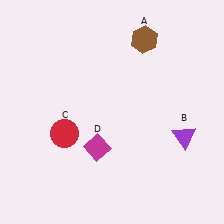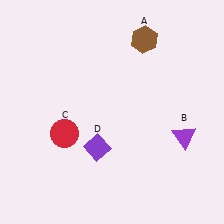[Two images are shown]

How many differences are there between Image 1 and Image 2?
There is 1 difference between the two images.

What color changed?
The diamond (D) changed from magenta in Image 1 to purple in Image 2.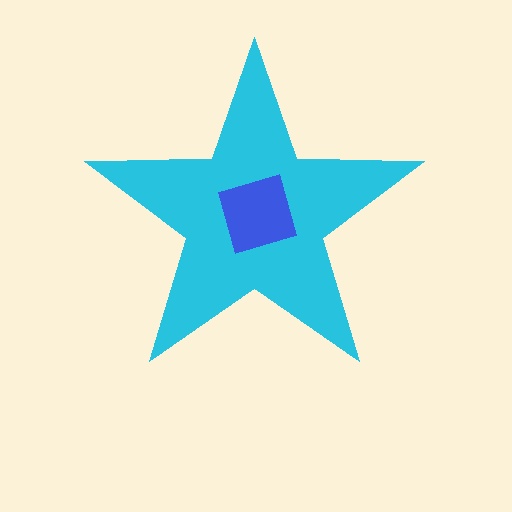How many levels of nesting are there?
2.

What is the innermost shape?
The blue diamond.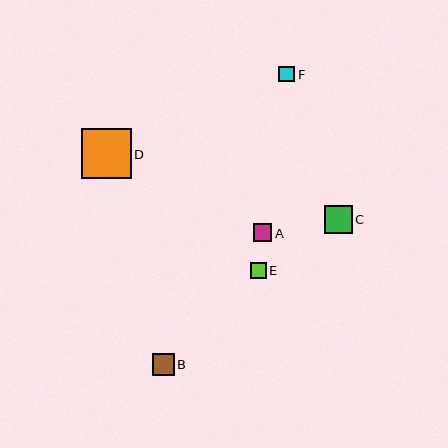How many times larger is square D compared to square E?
Square D is approximately 3.1 times the size of square E.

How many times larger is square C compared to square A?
Square C is approximately 1.5 times the size of square A.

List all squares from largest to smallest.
From largest to smallest: D, C, B, A, E, F.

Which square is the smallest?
Square F is the smallest with a size of approximately 16 pixels.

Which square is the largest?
Square D is the largest with a size of approximately 50 pixels.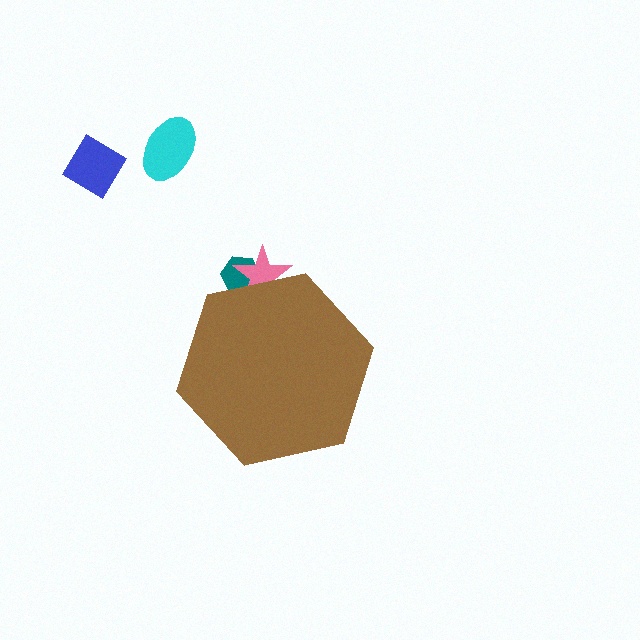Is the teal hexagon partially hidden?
Yes, the teal hexagon is partially hidden behind the brown hexagon.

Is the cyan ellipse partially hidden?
No, the cyan ellipse is fully visible.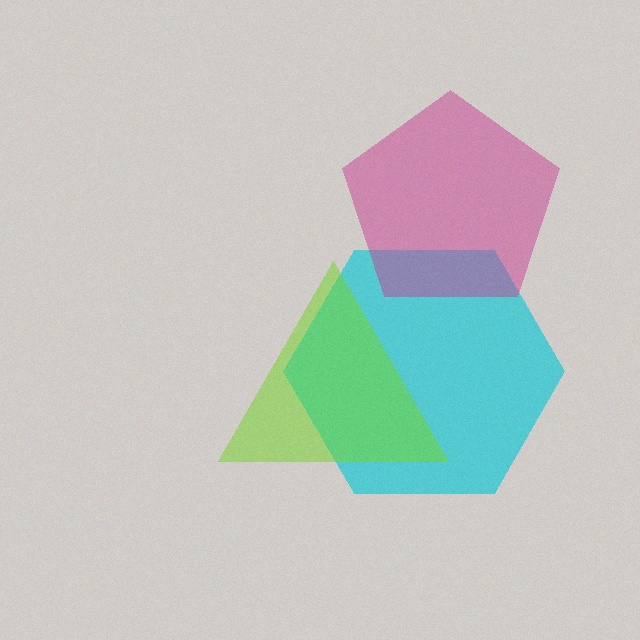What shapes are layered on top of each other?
The layered shapes are: a cyan hexagon, a lime triangle, a magenta pentagon.